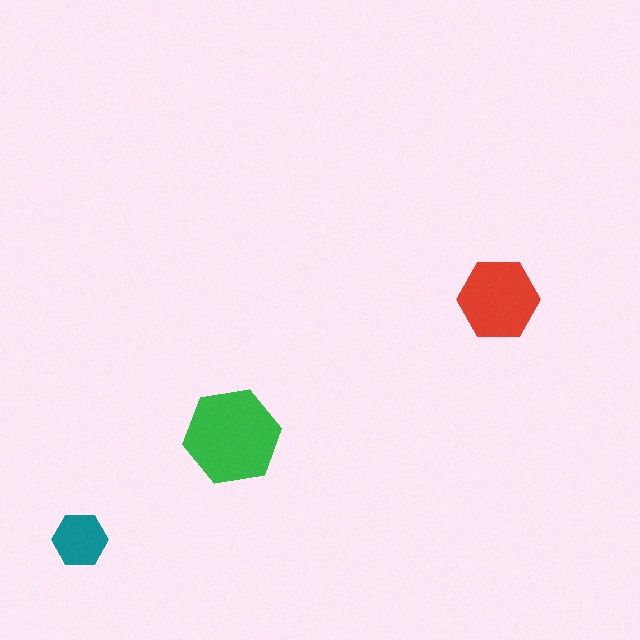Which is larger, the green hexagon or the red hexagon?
The green one.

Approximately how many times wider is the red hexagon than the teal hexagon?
About 1.5 times wider.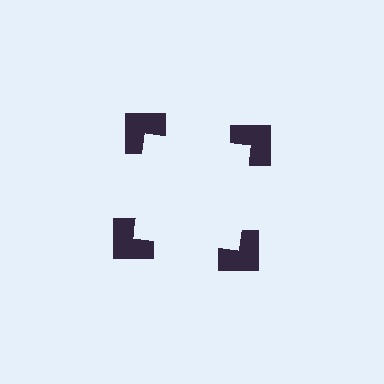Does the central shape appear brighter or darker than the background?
It typically appears slightly brighter than the background, even though no actual brightness change is drawn.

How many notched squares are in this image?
There are 4 — one at each vertex of the illusory square.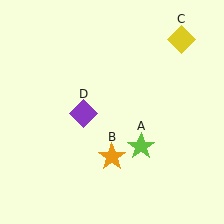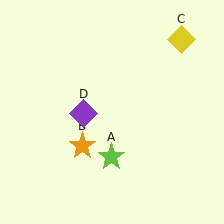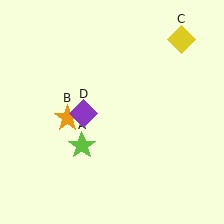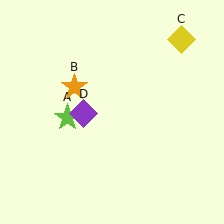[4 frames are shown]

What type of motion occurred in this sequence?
The lime star (object A), orange star (object B) rotated clockwise around the center of the scene.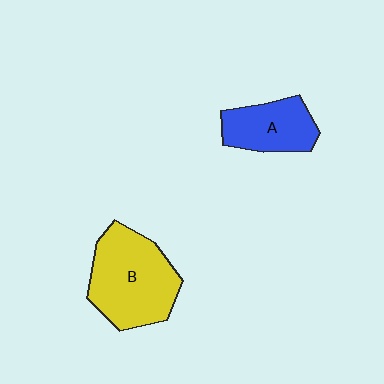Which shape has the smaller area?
Shape A (blue).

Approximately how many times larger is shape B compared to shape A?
Approximately 1.6 times.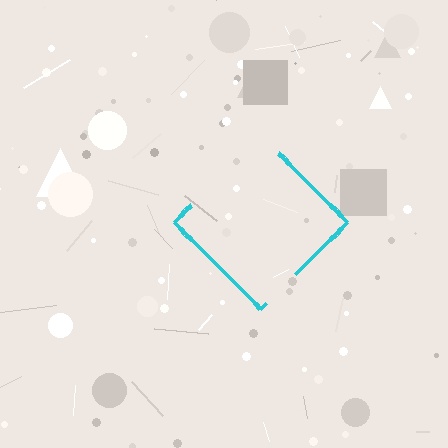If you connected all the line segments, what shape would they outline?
They would outline a diamond.